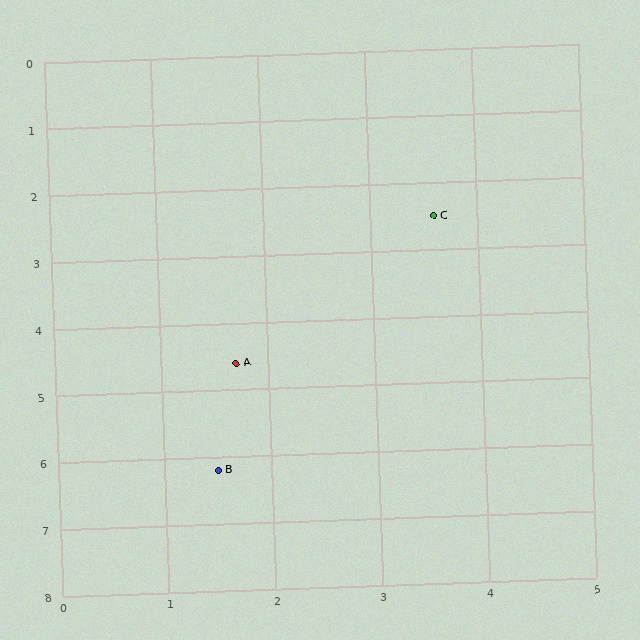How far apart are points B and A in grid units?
Points B and A are about 1.6 grid units apart.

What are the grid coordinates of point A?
Point A is at approximately (1.7, 4.6).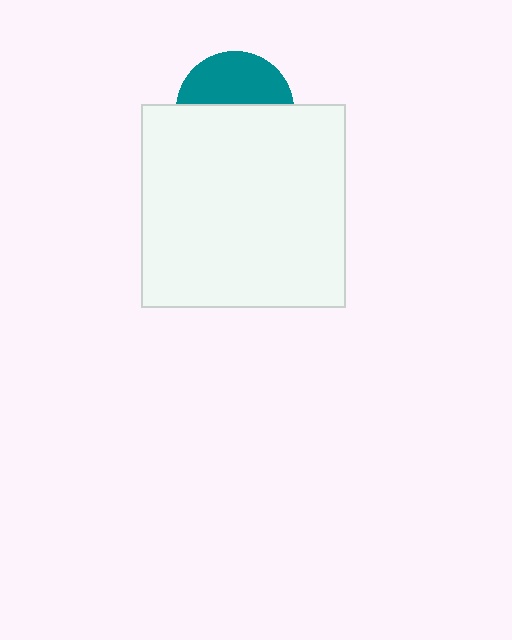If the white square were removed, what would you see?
You would see the complete teal circle.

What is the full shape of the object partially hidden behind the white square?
The partially hidden object is a teal circle.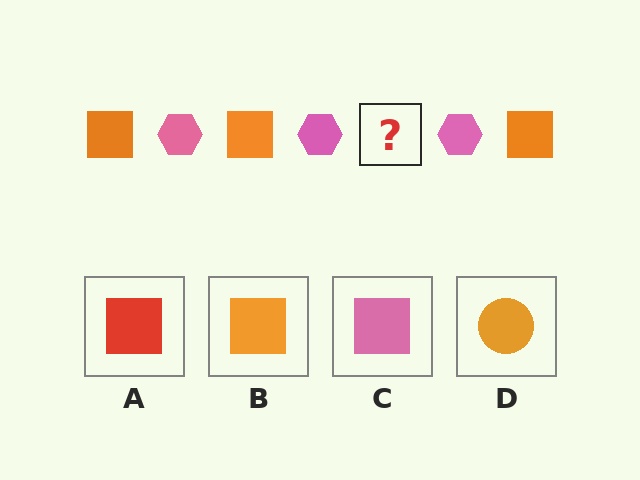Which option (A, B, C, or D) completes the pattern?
B.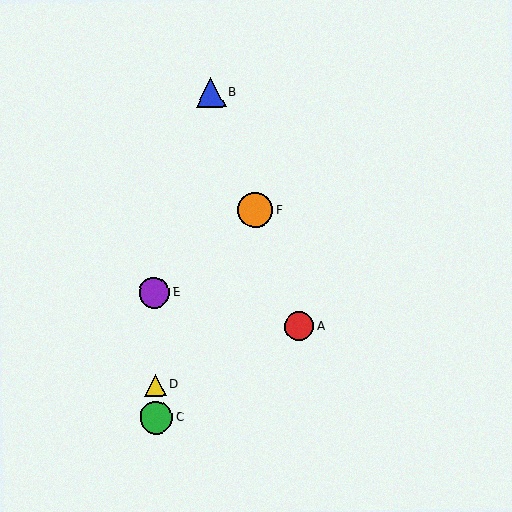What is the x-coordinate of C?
Object C is at x≈156.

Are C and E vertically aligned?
Yes, both are at x≈156.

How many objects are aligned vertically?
3 objects (C, D, E) are aligned vertically.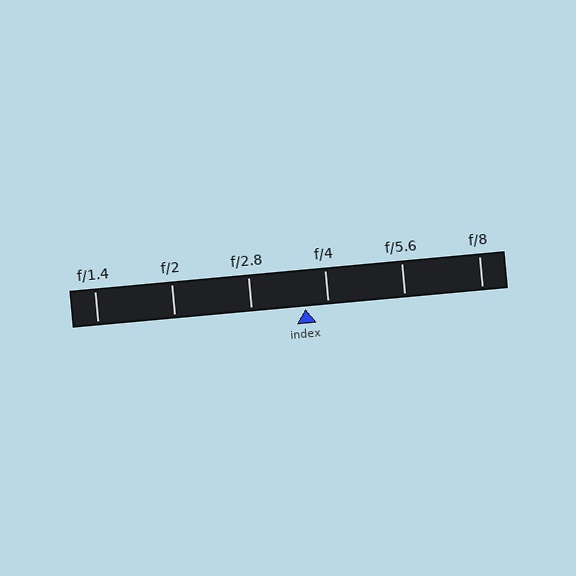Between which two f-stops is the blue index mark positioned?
The index mark is between f/2.8 and f/4.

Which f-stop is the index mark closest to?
The index mark is closest to f/4.